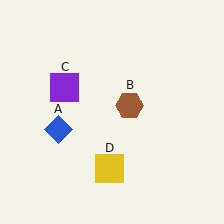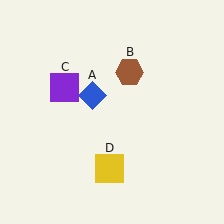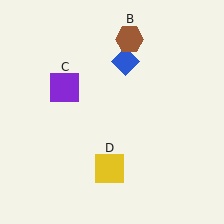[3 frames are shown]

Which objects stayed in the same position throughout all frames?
Purple square (object C) and yellow square (object D) remained stationary.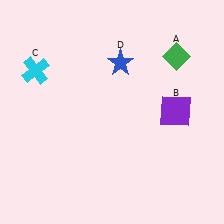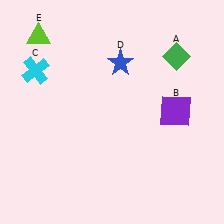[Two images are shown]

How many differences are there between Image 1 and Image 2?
There is 1 difference between the two images.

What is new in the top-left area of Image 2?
A lime triangle (E) was added in the top-left area of Image 2.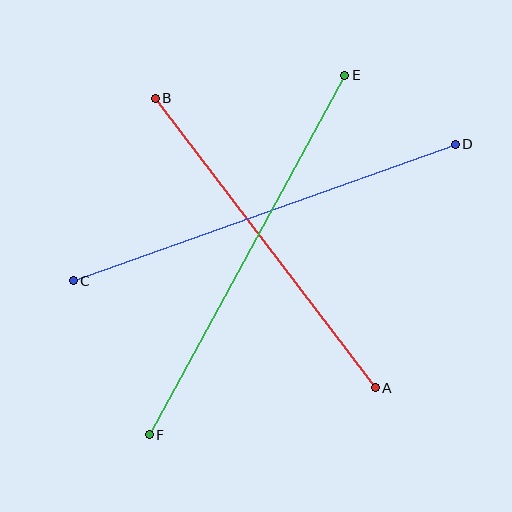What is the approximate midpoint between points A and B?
The midpoint is at approximately (265, 243) pixels.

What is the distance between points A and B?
The distance is approximately 363 pixels.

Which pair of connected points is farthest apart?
Points E and F are farthest apart.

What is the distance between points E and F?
The distance is approximately 409 pixels.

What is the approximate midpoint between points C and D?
The midpoint is at approximately (264, 213) pixels.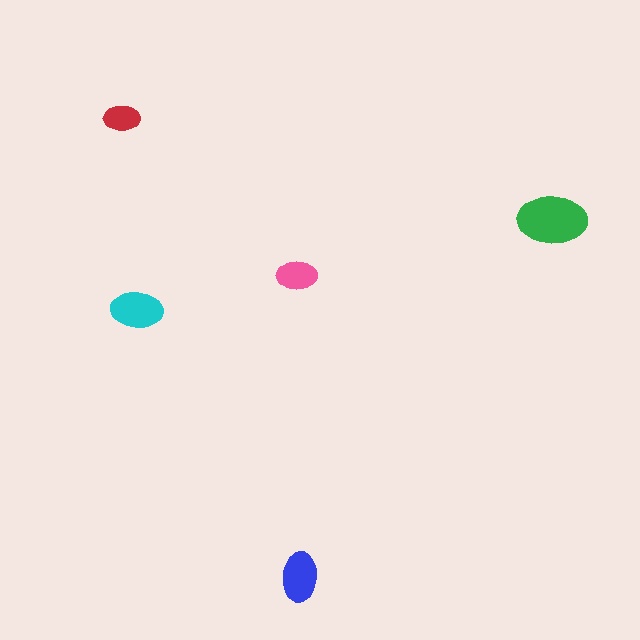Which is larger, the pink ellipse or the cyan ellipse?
The cyan one.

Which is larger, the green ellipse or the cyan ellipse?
The green one.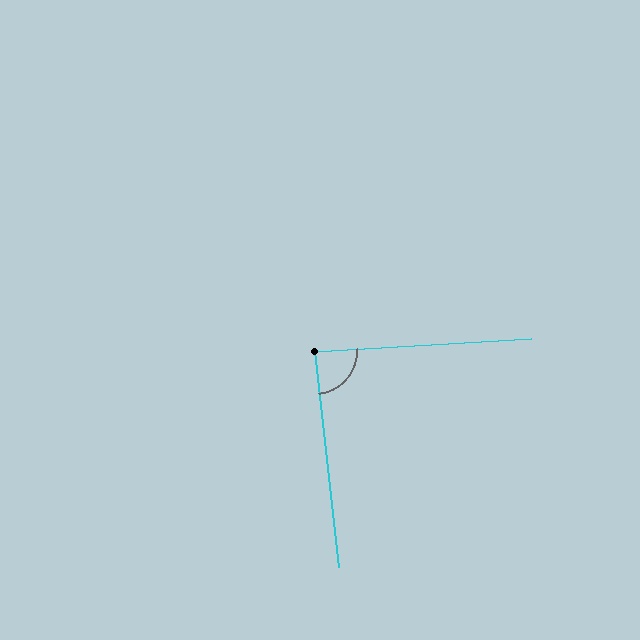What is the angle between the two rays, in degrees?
Approximately 87 degrees.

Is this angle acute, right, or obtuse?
It is approximately a right angle.